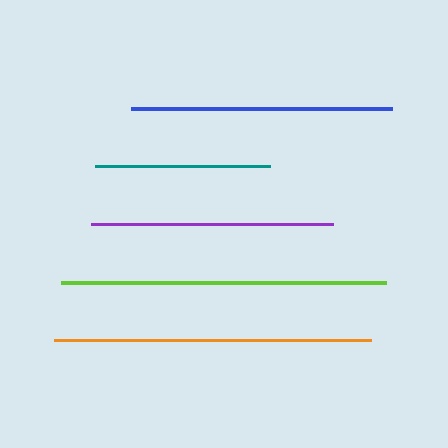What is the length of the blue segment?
The blue segment is approximately 260 pixels long.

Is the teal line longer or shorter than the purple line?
The purple line is longer than the teal line.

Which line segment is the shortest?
The teal line is the shortest at approximately 175 pixels.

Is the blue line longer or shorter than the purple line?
The blue line is longer than the purple line.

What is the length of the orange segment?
The orange segment is approximately 317 pixels long.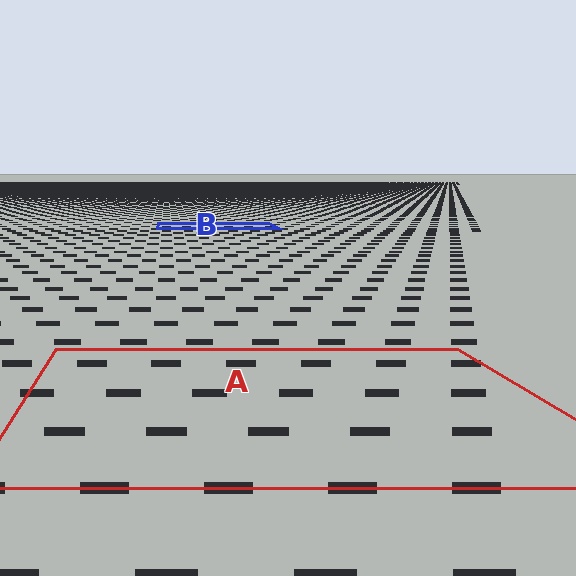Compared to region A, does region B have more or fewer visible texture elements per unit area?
Region B has more texture elements per unit area — they are packed more densely because it is farther away.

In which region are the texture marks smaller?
The texture marks are smaller in region B, because it is farther away.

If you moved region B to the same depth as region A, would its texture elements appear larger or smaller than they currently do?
They would appear larger. At a closer depth, the same texture elements are projected at a bigger on-screen size.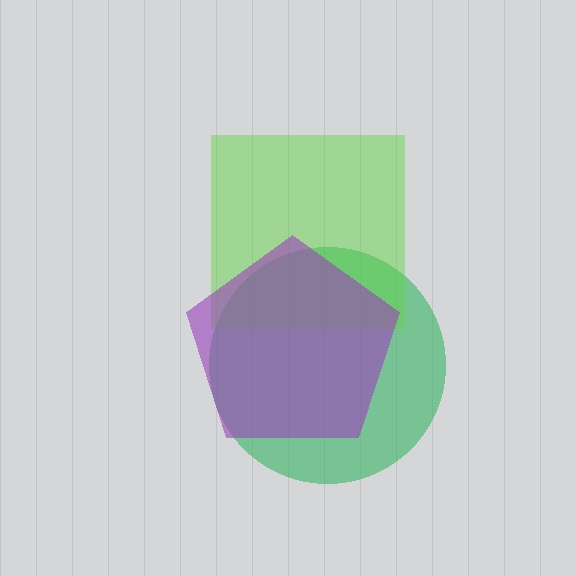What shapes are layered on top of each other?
The layered shapes are: a green circle, a lime square, a purple pentagon.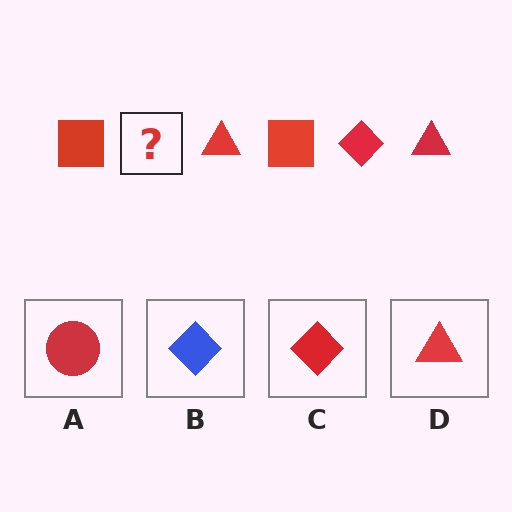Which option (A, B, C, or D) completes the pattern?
C.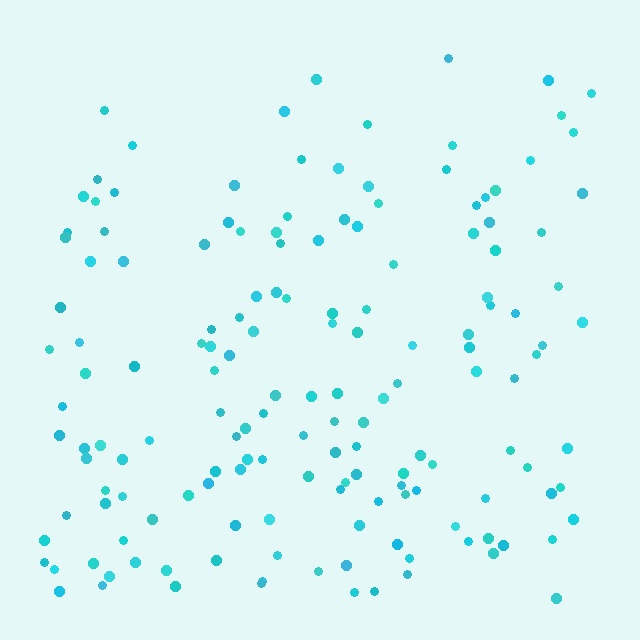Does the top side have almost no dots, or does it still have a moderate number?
Still a moderate number, just noticeably fewer than the bottom.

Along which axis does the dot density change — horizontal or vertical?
Vertical.